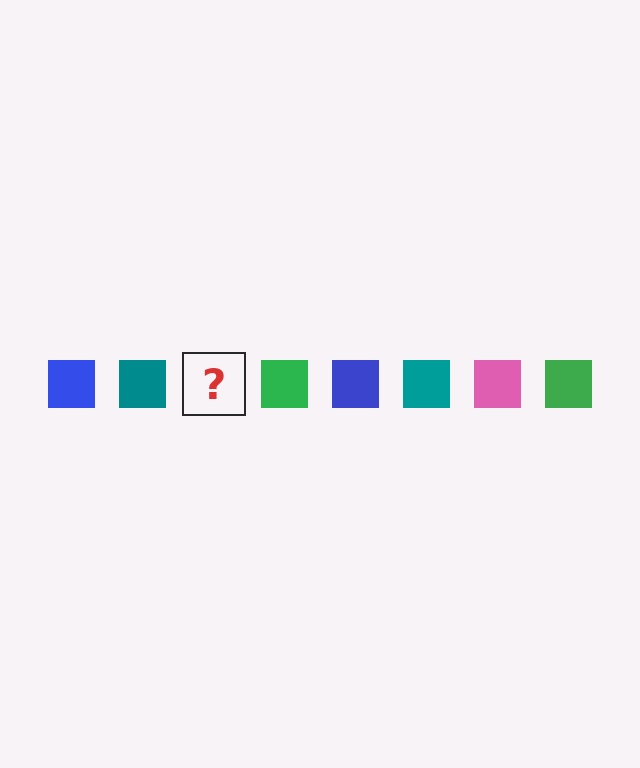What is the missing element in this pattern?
The missing element is a pink square.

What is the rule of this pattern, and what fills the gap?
The rule is that the pattern cycles through blue, teal, pink, green squares. The gap should be filled with a pink square.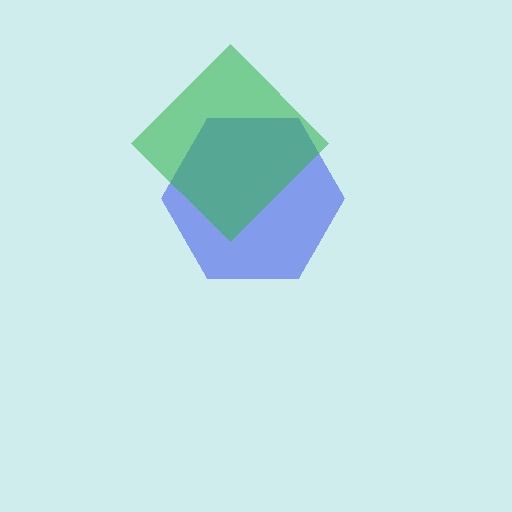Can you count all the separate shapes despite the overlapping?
Yes, there are 2 separate shapes.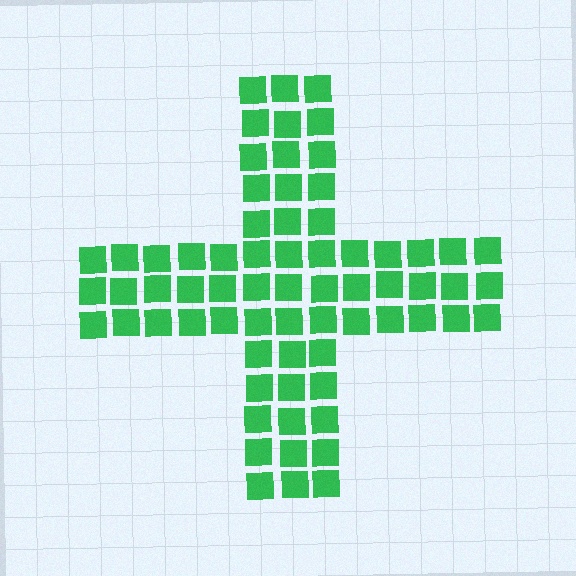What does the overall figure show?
The overall figure shows a cross.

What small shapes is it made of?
It is made of small squares.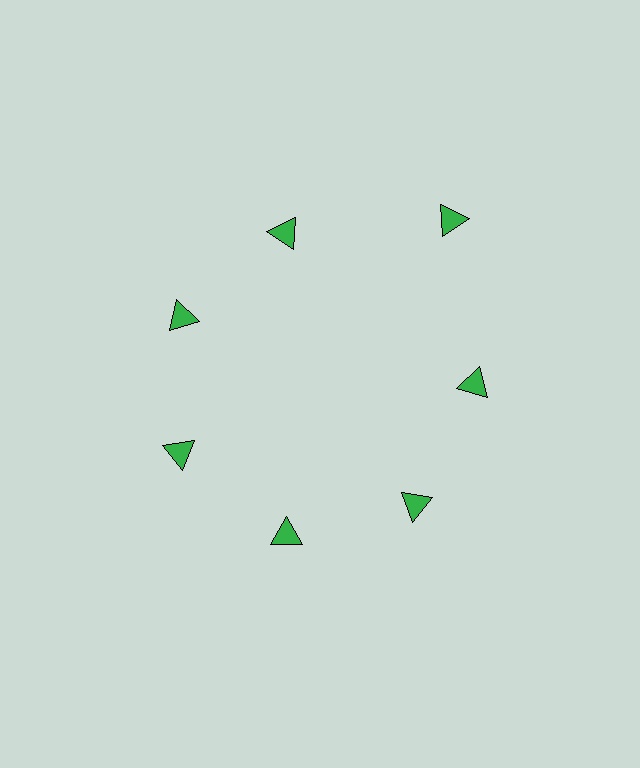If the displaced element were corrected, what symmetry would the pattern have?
It would have 7-fold rotational symmetry — the pattern would map onto itself every 51 degrees.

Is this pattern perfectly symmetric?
No. The 7 green triangles are arranged in a ring, but one element near the 1 o'clock position is pushed outward from the center, breaking the 7-fold rotational symmetry.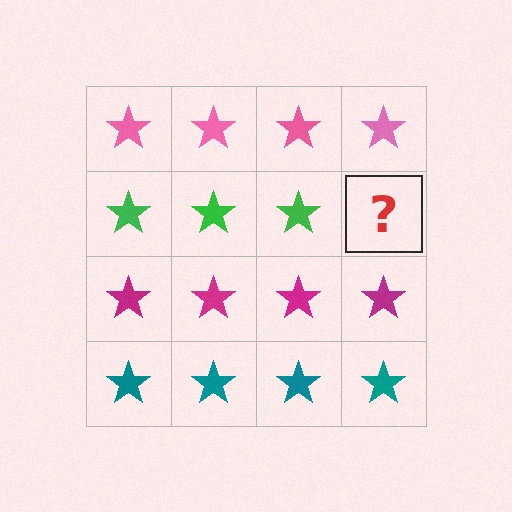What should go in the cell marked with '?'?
The missing cell should contain a green star.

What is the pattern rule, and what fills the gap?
The rule is that each row has a consistent color. The gap should be filled with a green star.